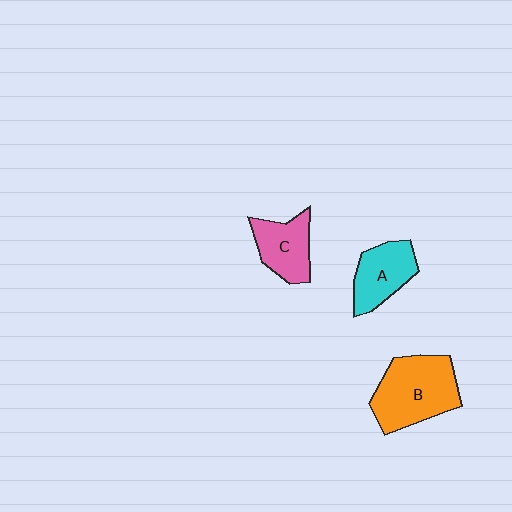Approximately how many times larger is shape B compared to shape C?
Approximately 1.6 times.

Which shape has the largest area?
Shape B (orange).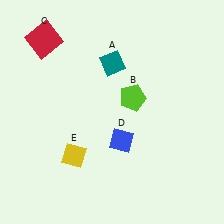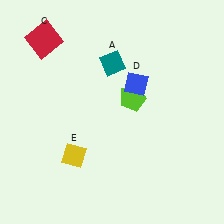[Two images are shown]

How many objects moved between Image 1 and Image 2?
1 object moved between the two images.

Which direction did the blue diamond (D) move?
The blue diamond (D) moved up.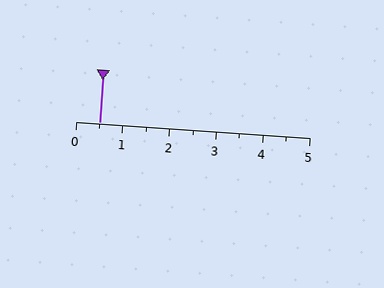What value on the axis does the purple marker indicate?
The marker indicates approximately 0.5.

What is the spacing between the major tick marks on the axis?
The major ticks are spaced 1 apart.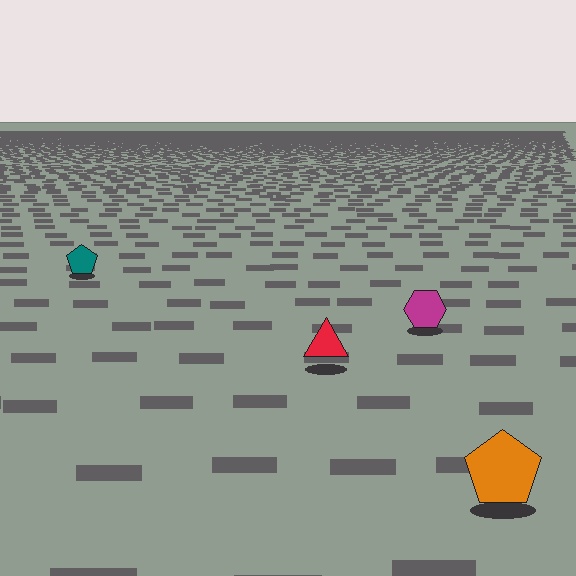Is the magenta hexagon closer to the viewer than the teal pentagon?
Yes. The magenta hexagon is closer — you can tell from the texture gradient: the ground texture is coarser near it.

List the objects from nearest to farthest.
From nearest to farthest: the orange pentagon, the red triangle, the magenta hexagon, the teal pentagon.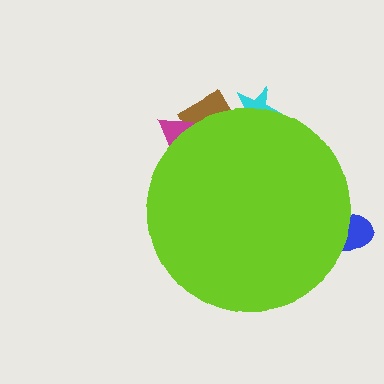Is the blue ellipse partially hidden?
Yes, the blue ellipse is partially hidden behind the lime circle.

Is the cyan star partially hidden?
Yes, the cyan star is partially hidden behind the lime circle.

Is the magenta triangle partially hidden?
Yes, the magenta triangle is partially hidden behind the lime circle.